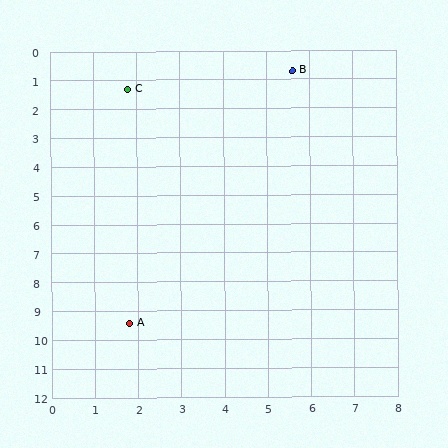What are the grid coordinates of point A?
Point A is at approximately (1.8, 9.4).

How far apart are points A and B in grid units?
Points A and B are about 9.5 grid units apart.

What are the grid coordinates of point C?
Point C is at approximately (1.8, 1.3).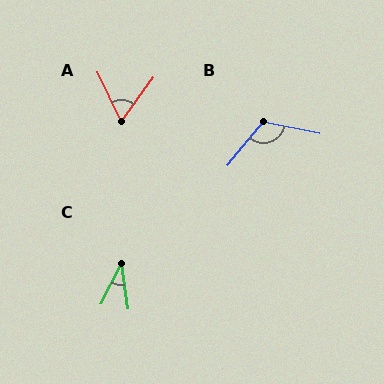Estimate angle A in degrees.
Approximately 62 degrees.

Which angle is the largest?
B, at approximately 119 degrees.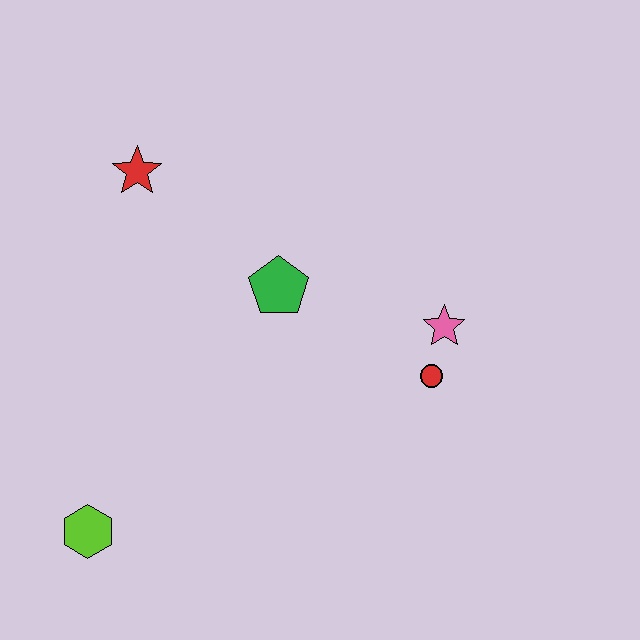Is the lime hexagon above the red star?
No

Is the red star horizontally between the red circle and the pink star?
No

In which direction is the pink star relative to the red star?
The pink star is to the right of the red star.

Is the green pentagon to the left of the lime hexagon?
No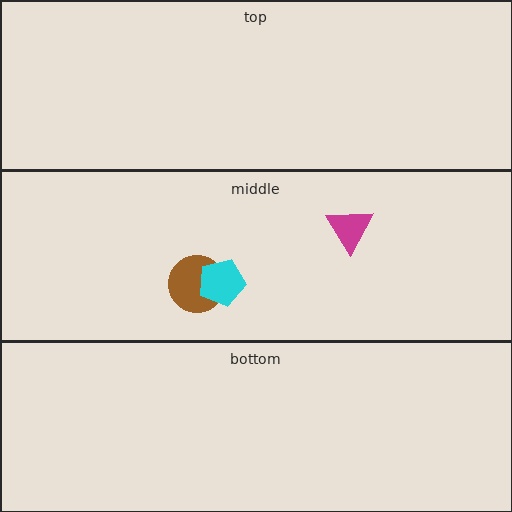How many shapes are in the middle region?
3.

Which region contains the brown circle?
The middle region.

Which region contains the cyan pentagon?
The middle region.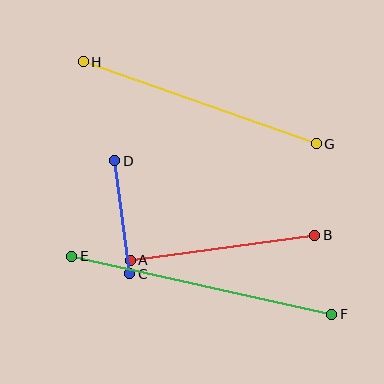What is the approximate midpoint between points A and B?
The midpoint is at approximately (222, 248) pixels.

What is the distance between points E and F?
The distance is approximately 266 pixels.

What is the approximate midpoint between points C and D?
The midpoint is at approximately (122, 217) pixels.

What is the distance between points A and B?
The distance is approximately 186 pixels.